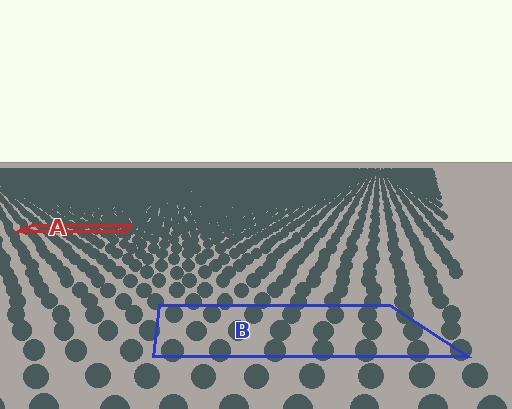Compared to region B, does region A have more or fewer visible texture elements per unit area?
Region A has more texture elements per unit area — they are packed more densely because it is farther away.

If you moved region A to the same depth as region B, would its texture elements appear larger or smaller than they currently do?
They would appear larger. At a closer depth, the same texture elements are projected at a bigger on-screen size.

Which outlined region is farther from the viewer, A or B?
Region A is farther from the viewer — the texture elements inside it appear smaller and more densely packed.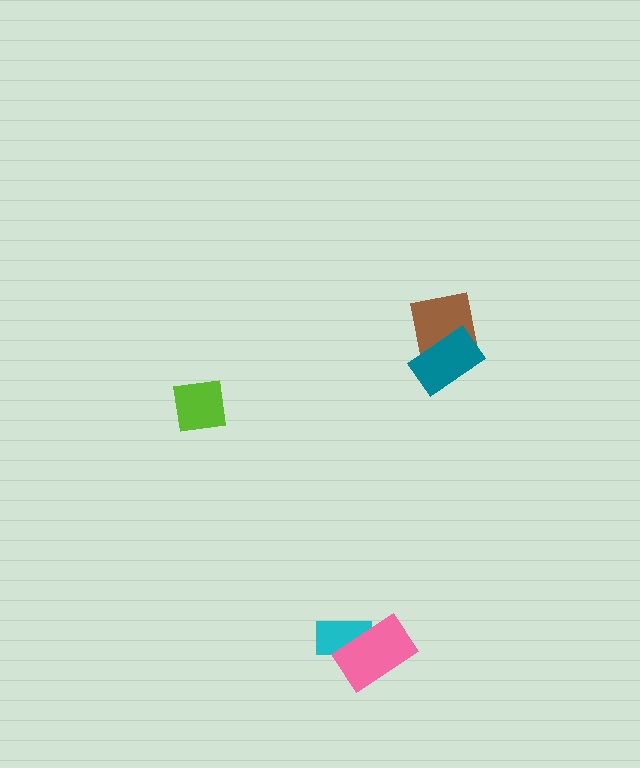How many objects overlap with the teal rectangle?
1 object overlaps with the teal rectangle.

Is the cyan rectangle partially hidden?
Yes, it is partially covered by another shape.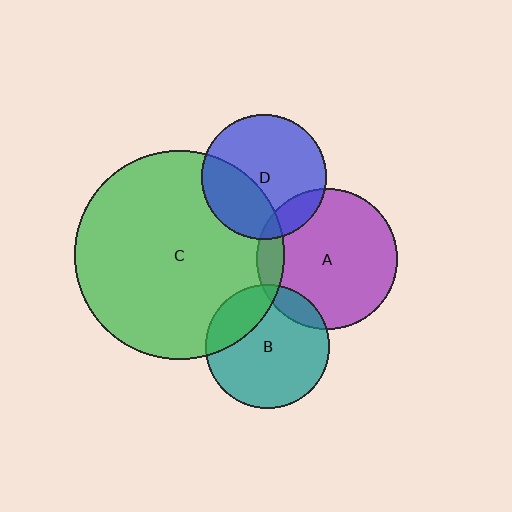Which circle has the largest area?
Circle C (green).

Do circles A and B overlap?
Yes.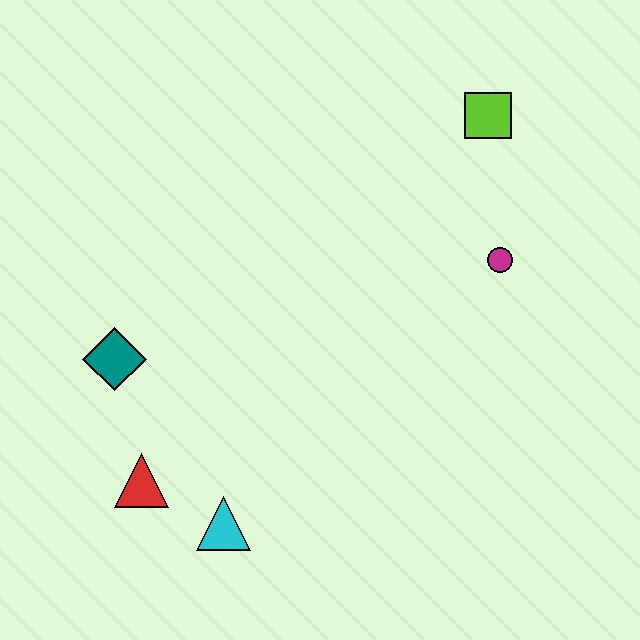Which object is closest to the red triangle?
The cyan triangle is closest to the red triangle.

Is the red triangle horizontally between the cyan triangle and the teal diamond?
Yes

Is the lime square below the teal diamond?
No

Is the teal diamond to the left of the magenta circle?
Yes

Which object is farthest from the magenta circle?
The red triangle is farthest from the magenta circle.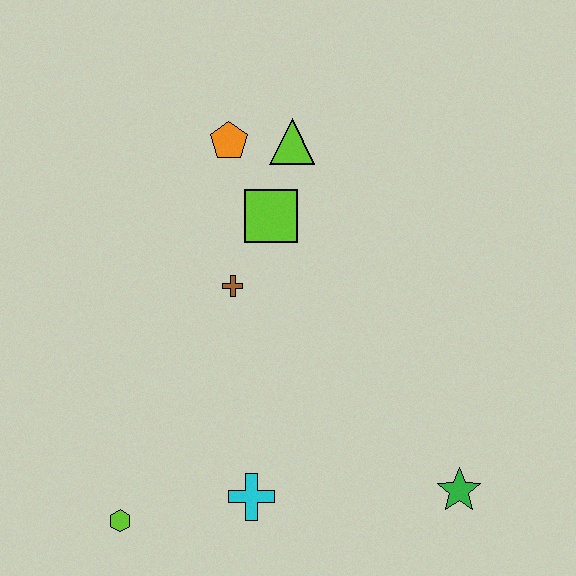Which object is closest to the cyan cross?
The lime hexagon is closest to the cyan cross.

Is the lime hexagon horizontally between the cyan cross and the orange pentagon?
No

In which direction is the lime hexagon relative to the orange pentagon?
The lime hexagon is below the orange pentagon.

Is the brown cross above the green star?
Yes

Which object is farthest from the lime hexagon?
The lime triangle is farthest from the lime hexagon.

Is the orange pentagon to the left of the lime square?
Yes